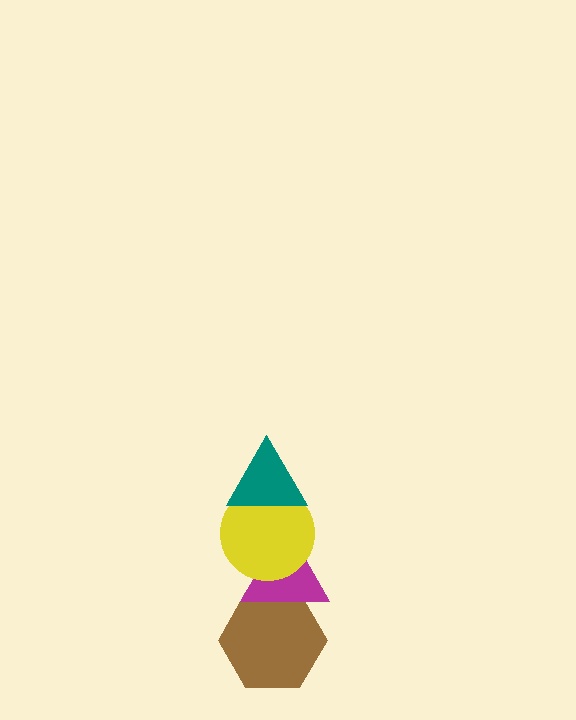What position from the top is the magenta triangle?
The magenta triangle is 3rd from the top.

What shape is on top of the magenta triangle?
The yellow circle is on top of the magenta triangle.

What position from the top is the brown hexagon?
The brown hexagon is 4th from the top.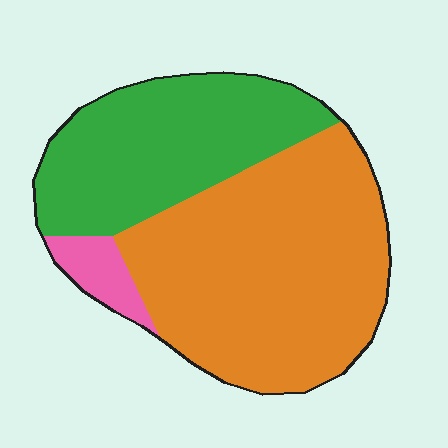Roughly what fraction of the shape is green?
Green takes up between a third and a half of the shape.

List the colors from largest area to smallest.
From largest to smallest: orange, green, pink.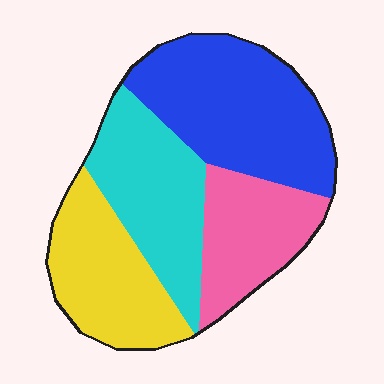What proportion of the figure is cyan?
Cyan takes up less than a quarter of the figure.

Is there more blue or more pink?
Blue.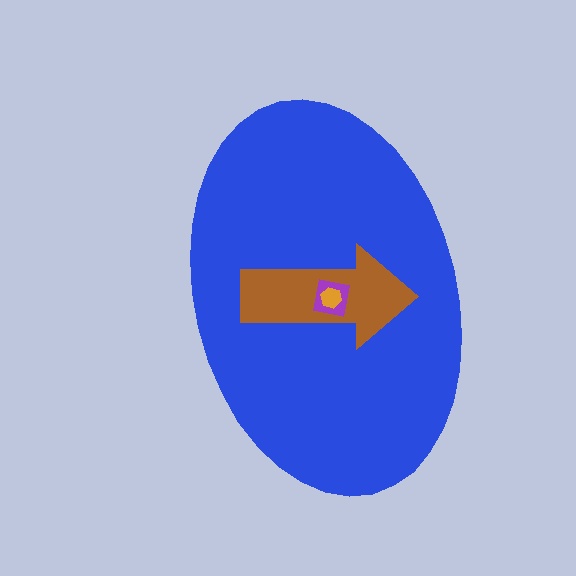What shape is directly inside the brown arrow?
The purple square.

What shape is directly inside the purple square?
The orange hexagon.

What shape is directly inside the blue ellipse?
The brown arrow.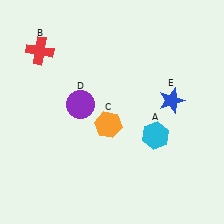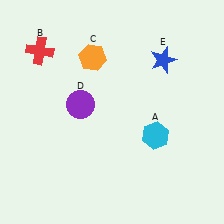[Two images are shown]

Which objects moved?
The objects that moved are: the orange hexagon (C), the blue star (E).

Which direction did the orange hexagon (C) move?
The orange hexagon (C) moved up.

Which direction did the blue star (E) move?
The blue star (E) moved up.